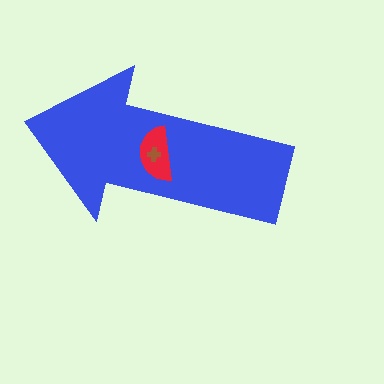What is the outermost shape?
The blue arrow.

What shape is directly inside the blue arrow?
The red semicircle.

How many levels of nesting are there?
3.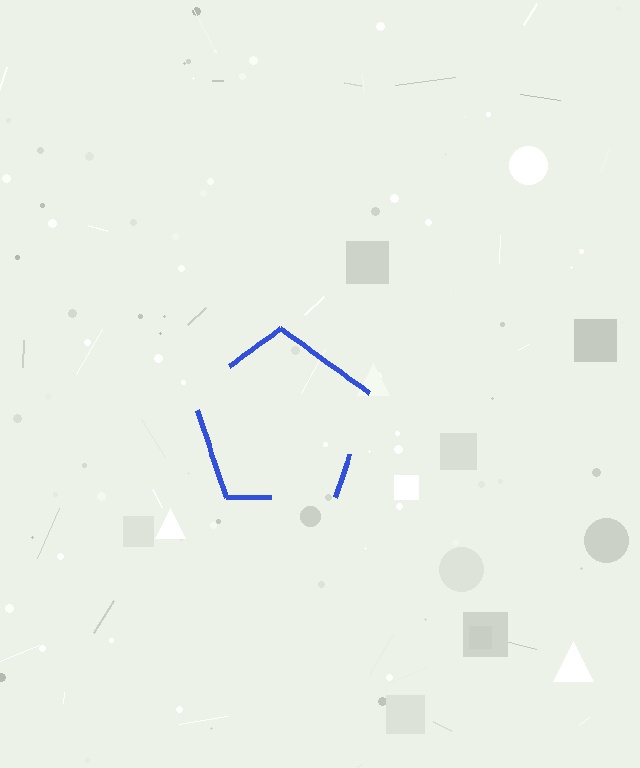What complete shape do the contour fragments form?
The contour fragments form a pentagon.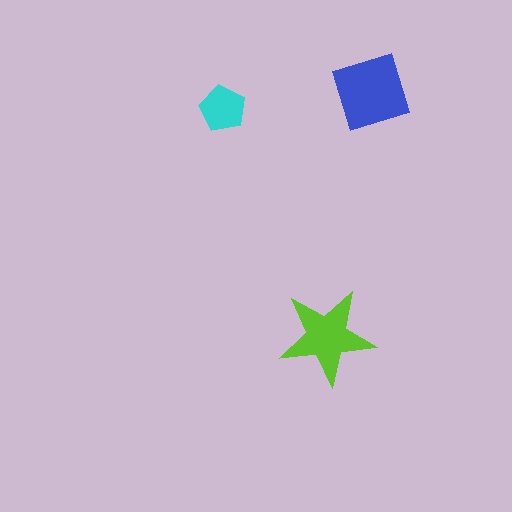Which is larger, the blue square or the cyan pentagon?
The blue square.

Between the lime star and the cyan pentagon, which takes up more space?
The lime star.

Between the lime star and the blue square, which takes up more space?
The blue square.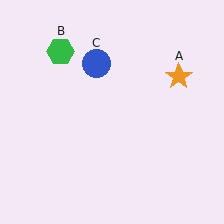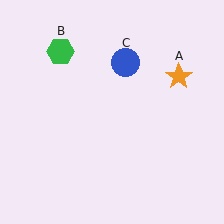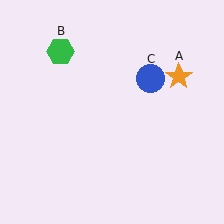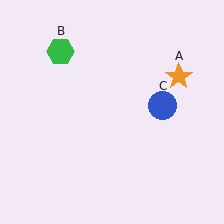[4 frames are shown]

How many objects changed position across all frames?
1 object changed position: blue circle (object C).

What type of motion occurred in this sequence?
The blue circle (object C) rotated clockwise around the center of the scene.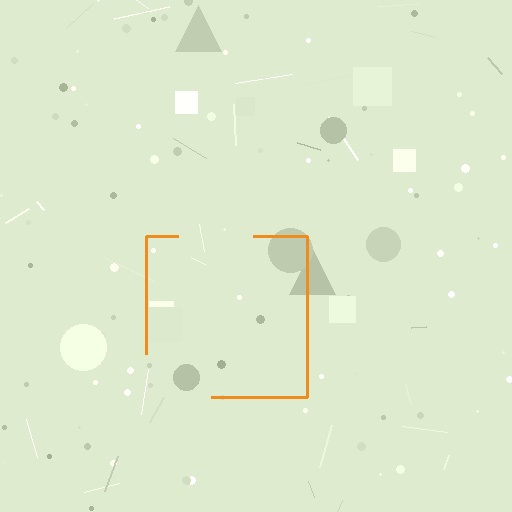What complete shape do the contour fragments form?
The contour fragments form a square.